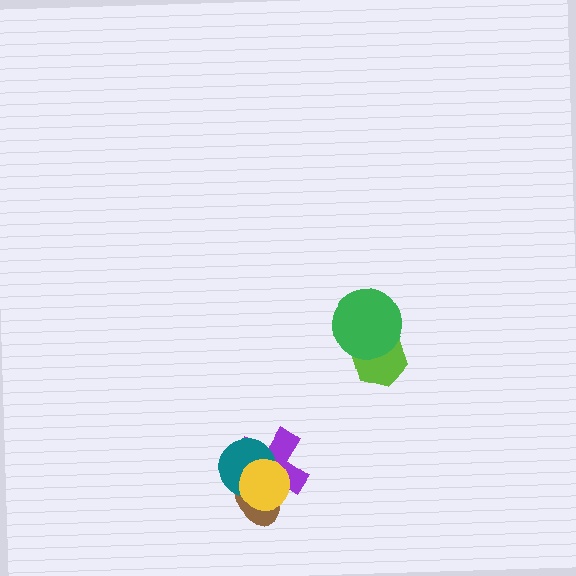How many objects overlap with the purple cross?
3 objects overlap with the purple cross.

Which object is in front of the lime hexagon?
The green circle is in front of the lime hexagon.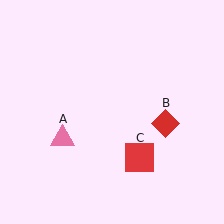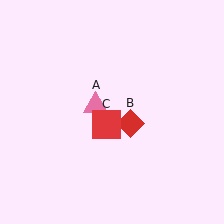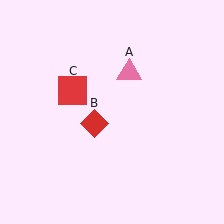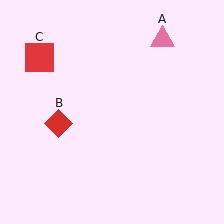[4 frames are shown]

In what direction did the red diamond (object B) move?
The red diamond (object B) moved left.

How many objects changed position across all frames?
3 objects changed position: pink triangle (object A), red diamond (object B), red square (object C).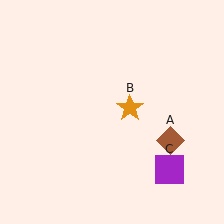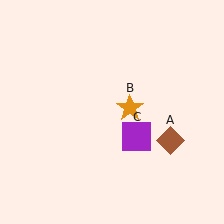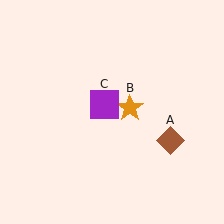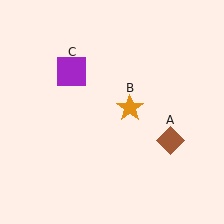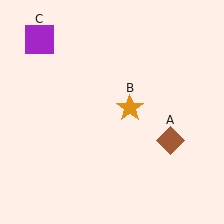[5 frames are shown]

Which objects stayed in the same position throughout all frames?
Brown diamond (object A) and orange star (object B) remained stationary.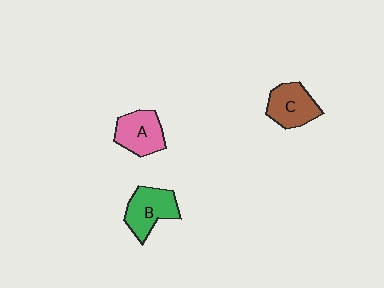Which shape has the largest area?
Shape B (green).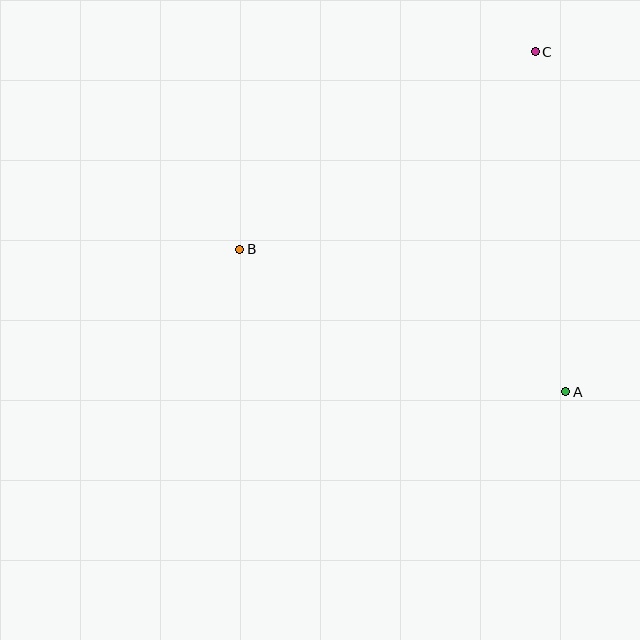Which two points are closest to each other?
Points A and C are closest to each other.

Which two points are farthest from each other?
Points A and B are farthest from each other.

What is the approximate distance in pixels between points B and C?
The distance between B and C is approximately 355 pixels.